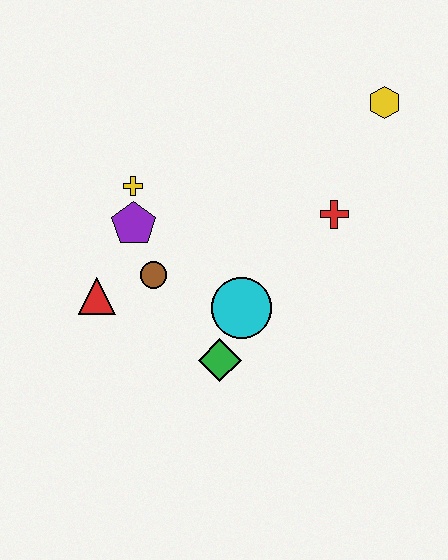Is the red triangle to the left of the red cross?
Yes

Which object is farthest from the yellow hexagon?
The red triangle is farthest from the yellow hexagon.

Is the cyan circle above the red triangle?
No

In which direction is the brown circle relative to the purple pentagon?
The brown circle is below the purple pentagon.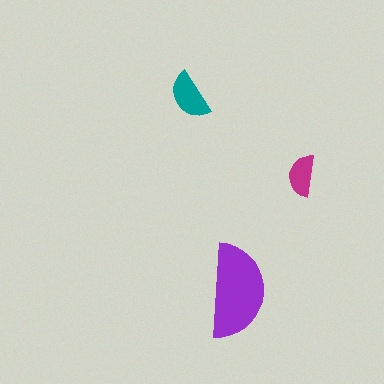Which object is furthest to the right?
The magenta semicircle is rightmost.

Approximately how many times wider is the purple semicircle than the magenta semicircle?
About 2.5 times wider.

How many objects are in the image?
There are 3 objects in the image.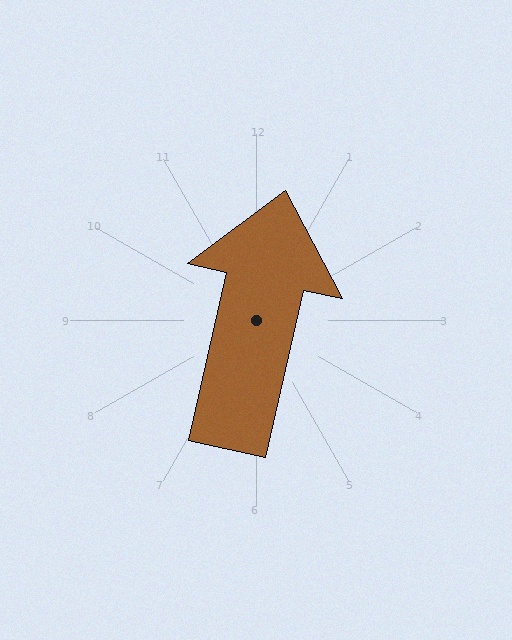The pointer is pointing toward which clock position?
Roughly 12 o'clock.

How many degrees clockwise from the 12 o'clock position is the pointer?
Approximately 13 degrees.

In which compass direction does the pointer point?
North.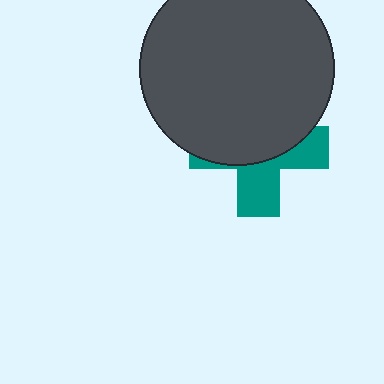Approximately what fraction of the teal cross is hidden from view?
Roughly 59% of the teal cross is hidden behind the dark gray circle.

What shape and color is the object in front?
The object in front is a dark gray circle.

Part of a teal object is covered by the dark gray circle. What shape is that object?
It is a cross.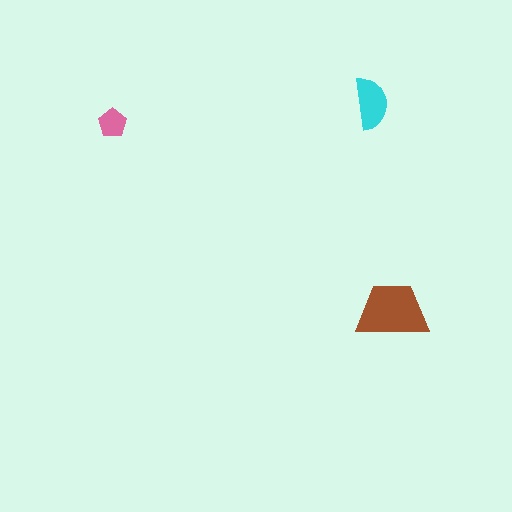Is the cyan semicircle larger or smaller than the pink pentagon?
Larger.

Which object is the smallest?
The pink pentagon.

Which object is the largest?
The brown trapezoid.